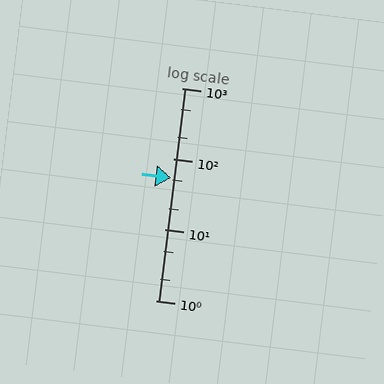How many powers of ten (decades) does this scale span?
The scale spans 3 decades, from 1 to 1000.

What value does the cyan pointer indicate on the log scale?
The pointer indicates approximately 54.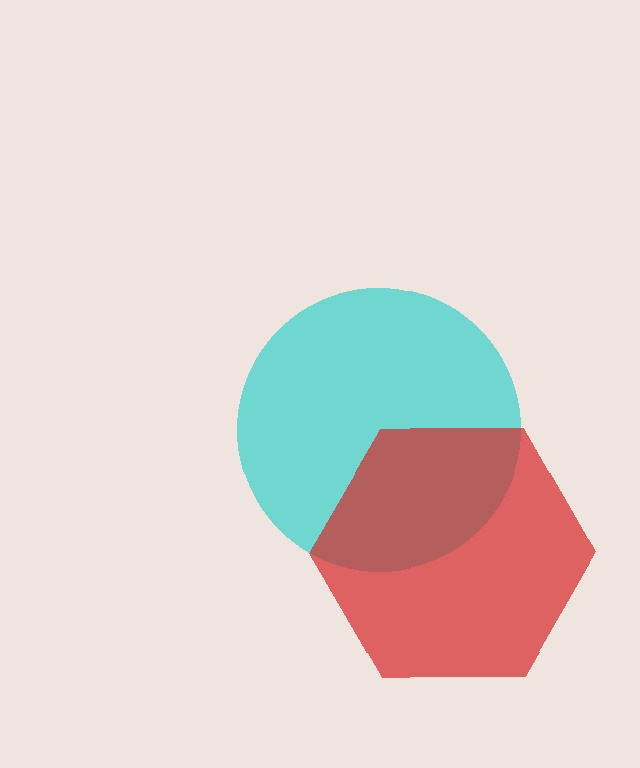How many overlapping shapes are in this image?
There are 2 overlapping shapes in the image.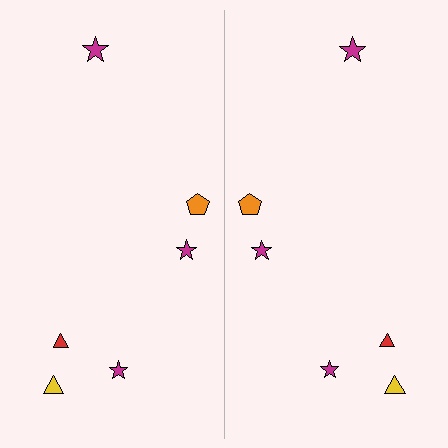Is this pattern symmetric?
Yes, this pattern has bilateral (reflection) symmetry.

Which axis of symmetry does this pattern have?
The pattern has a vertical axis of symmetry running through the center of the image.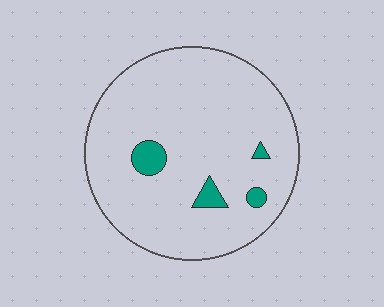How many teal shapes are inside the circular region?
4.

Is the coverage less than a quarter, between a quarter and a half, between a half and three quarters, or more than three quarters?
Less than a quarter.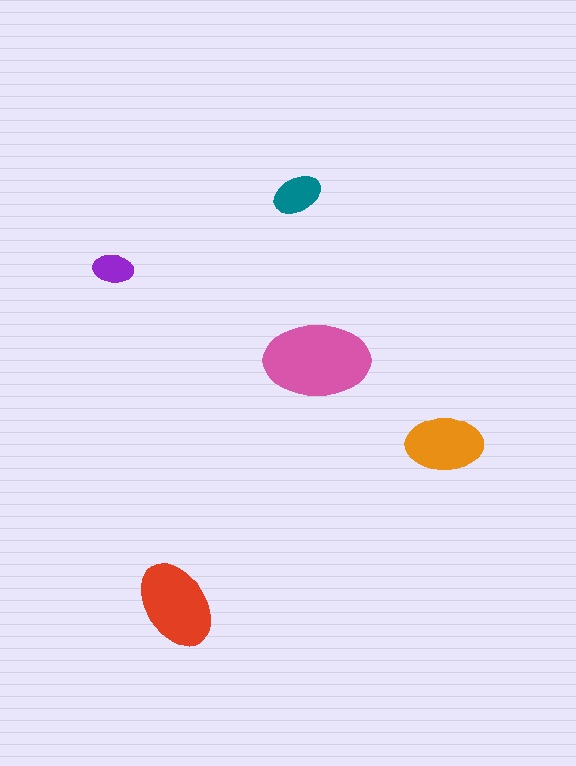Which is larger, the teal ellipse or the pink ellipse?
The pink one.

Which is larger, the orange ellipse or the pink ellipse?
The pink one.